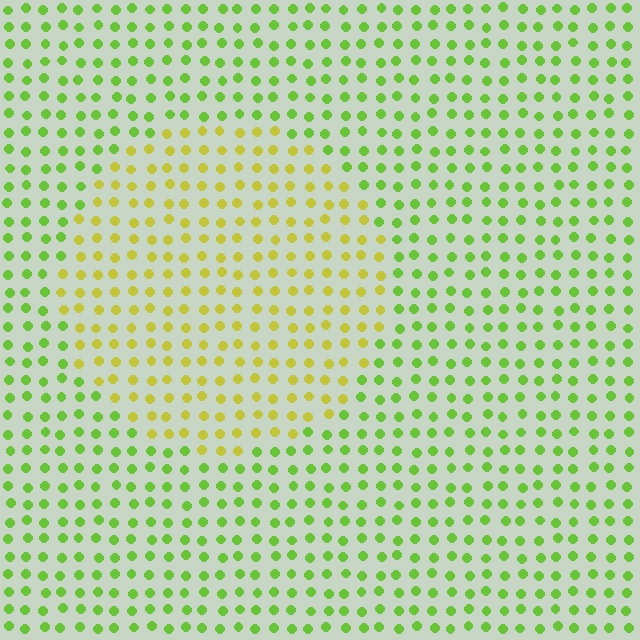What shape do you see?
I see a circle.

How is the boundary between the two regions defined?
The boundary is defined purely by a slight shift in hue (about 39 degrees). Spacing, size, and orientation are identical on both sides.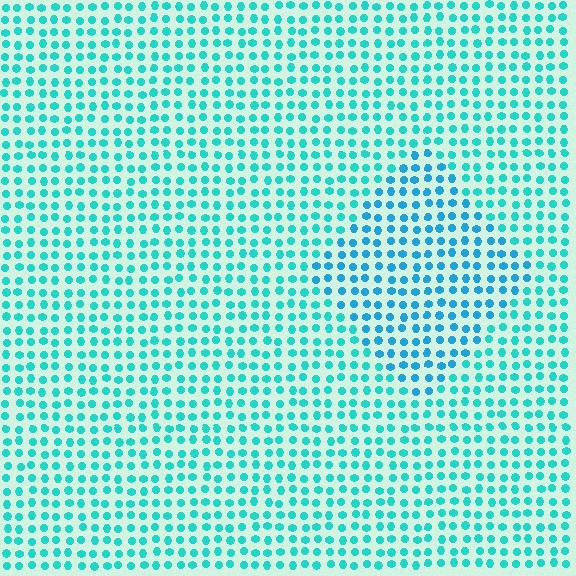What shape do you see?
I see a diamond.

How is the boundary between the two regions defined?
The boundary is defined purely by a slight shift in hue (about 22 degrees). Spacing, size, and orientation are identical on both sides.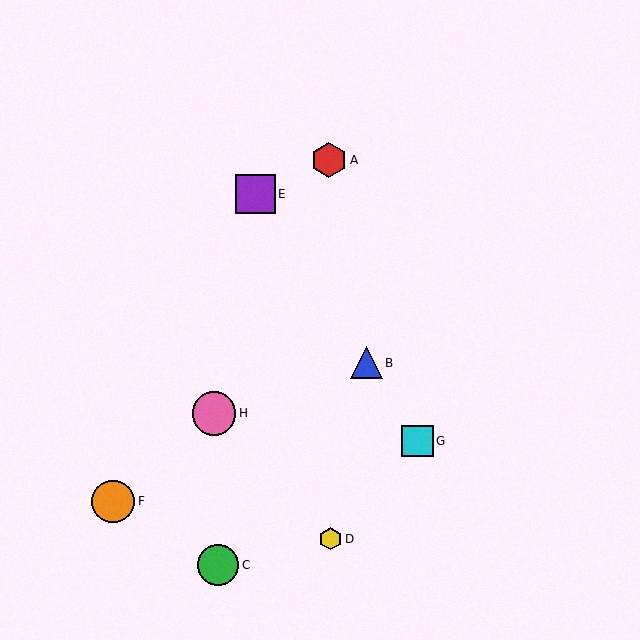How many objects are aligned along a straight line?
3 objects (B, E, G) are aligned along a straight line.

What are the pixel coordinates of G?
Object G is at (418, 441).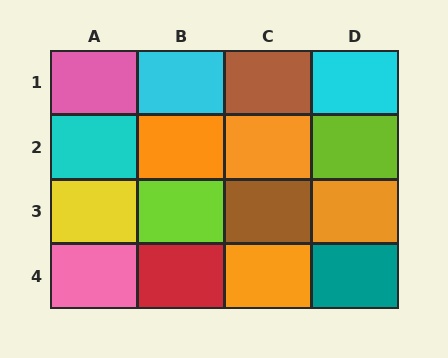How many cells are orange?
4 cells are orange.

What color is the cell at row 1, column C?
Brown.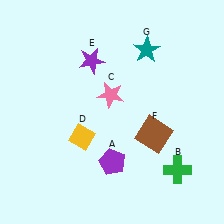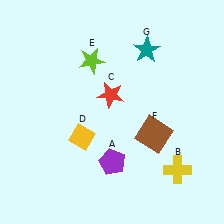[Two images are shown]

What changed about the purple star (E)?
In Image 1, E is purple. In Image 2, it changed to lime.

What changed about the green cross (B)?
In Image 1, B is green. In Image 2, it changed to yellow.